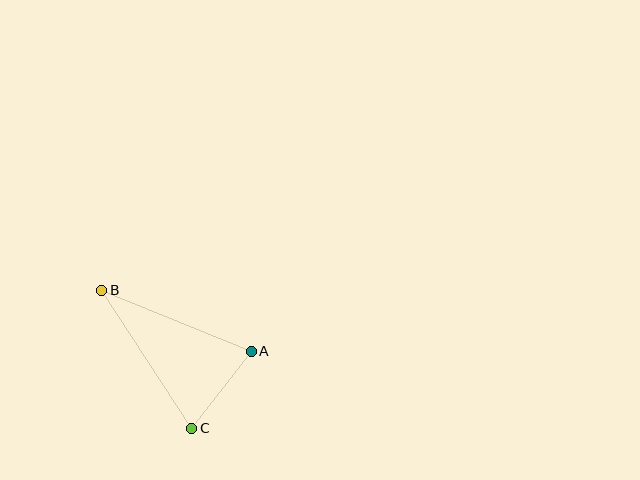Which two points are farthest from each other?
Points B and C are farthest from each other.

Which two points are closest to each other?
Points A and C are closest to each other.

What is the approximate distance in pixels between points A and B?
The distance between A and B is approximately 161 pixels.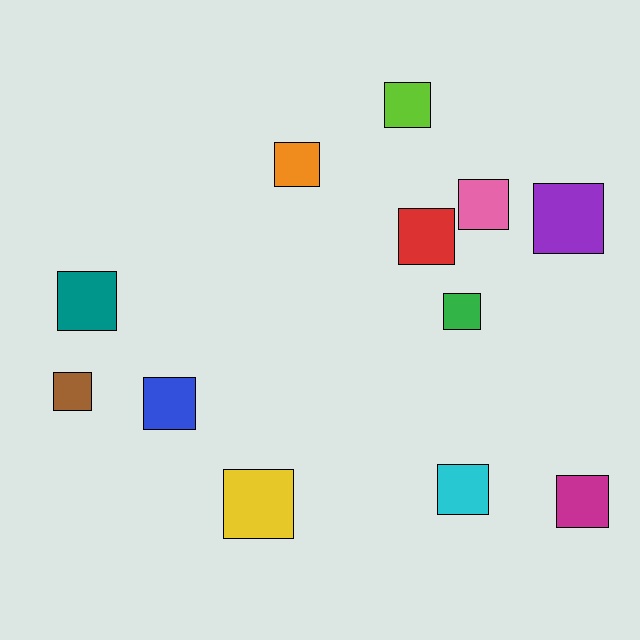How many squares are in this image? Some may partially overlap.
There are 12 squares.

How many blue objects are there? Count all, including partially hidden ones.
There is 1 blue object.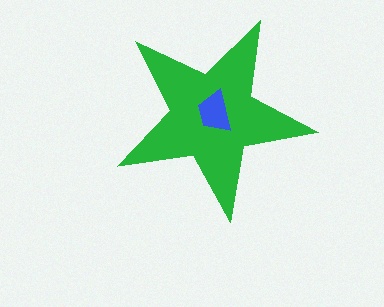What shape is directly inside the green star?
The blue trapezoid.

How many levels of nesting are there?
2.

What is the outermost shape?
The green star.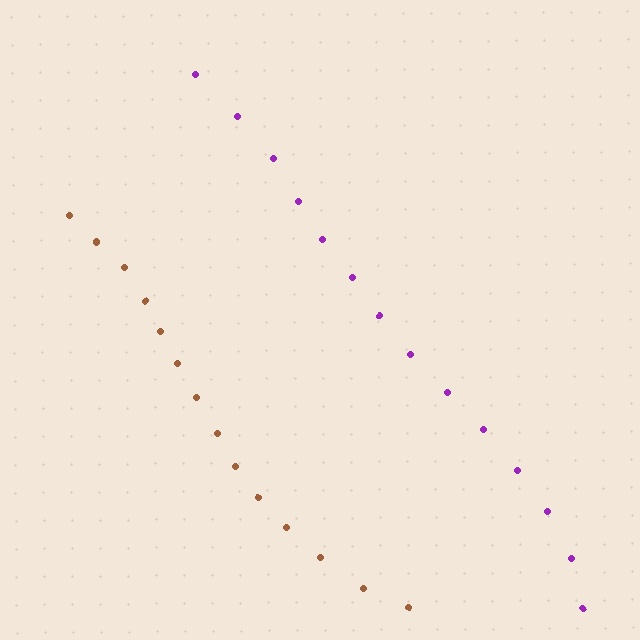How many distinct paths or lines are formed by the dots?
There are 2 distinct paths.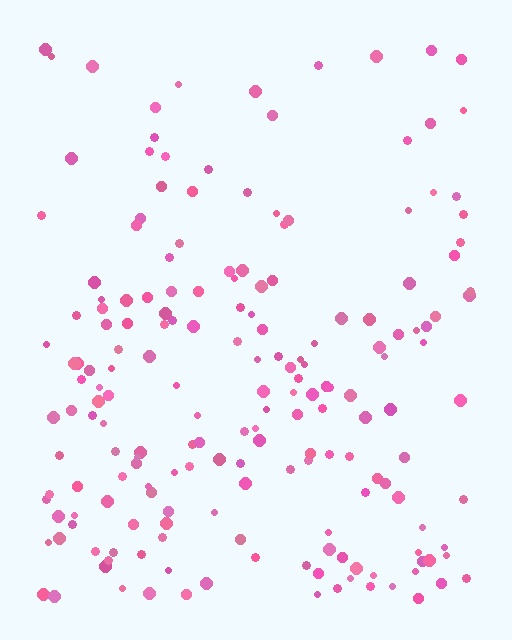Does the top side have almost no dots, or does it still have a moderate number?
Still a moderate number, just noticeably fewer than the bottom.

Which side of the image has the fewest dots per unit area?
The top.